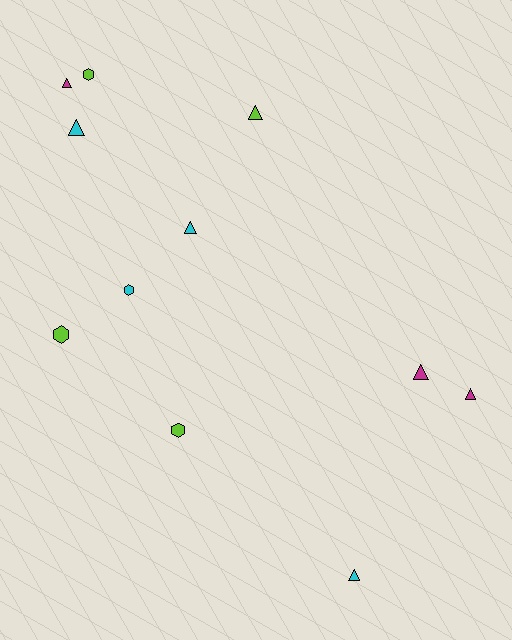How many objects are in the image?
There are 11 objects.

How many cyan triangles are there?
There are 3 cyan triangles.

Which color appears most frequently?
Lime, with 4 objects.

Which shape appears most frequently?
Triangle, with 7 objects.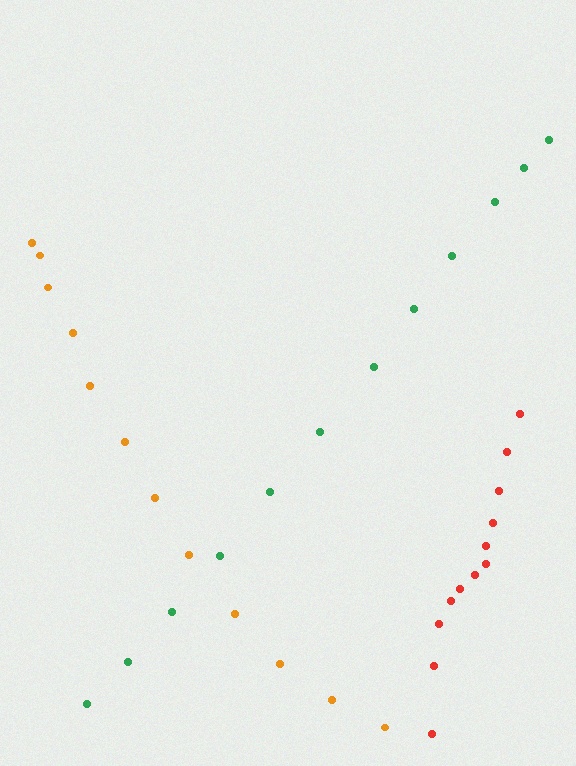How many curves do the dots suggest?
There are 3 distinct paths.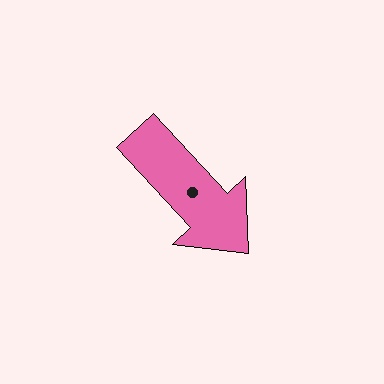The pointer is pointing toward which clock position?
Roughly 5 o'clock.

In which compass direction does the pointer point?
Southeast.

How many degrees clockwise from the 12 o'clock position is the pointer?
Approximately 137 degrees.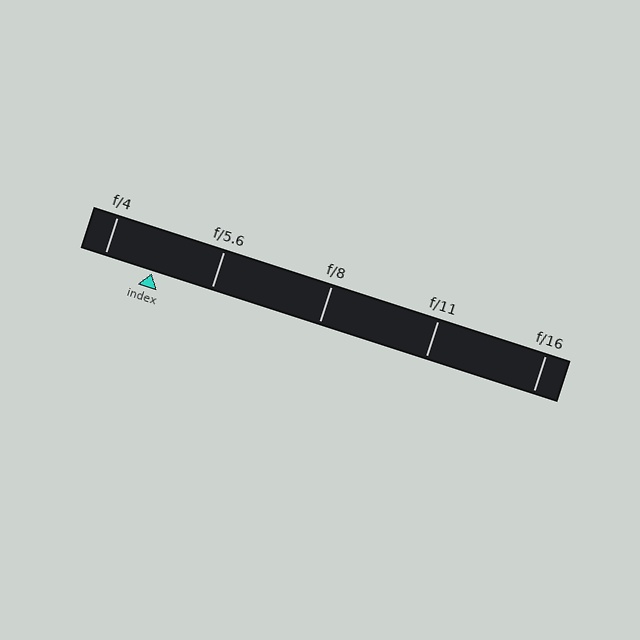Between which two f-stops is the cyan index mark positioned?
The index mark is between f/4 and f/5.6.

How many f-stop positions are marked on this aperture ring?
There are 5 f-stop positions marked.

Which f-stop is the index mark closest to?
The index mark is closest to f/4.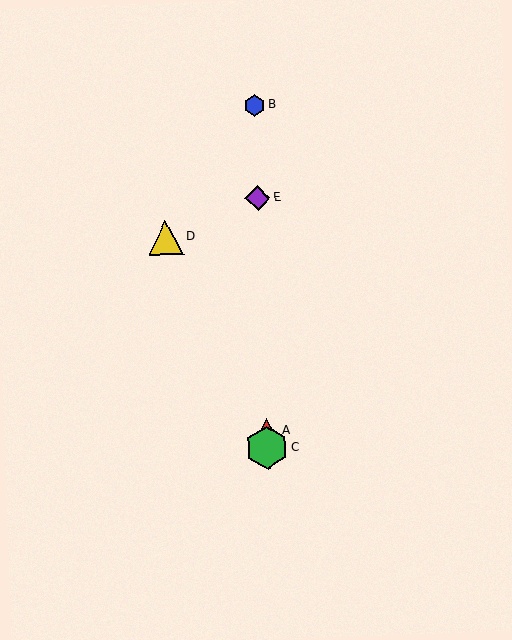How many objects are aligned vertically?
4 objects (A, B, C, E) are aligned vertically.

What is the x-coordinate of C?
Object C is at x≈267.